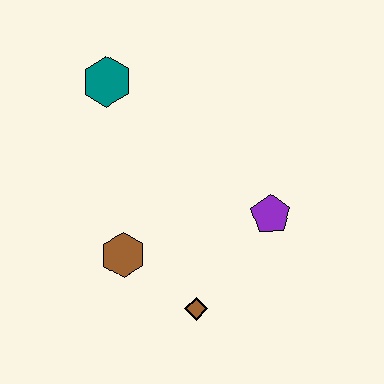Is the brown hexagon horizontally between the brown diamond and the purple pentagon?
No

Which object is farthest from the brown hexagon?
The teal hexagon is farthest from the brown hexagon.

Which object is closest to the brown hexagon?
The brown diamond is closest to the brown hexagon.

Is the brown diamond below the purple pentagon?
Yes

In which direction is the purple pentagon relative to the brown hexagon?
The purple pentagon is to the right of the brown hexagon.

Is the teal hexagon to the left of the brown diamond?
Yes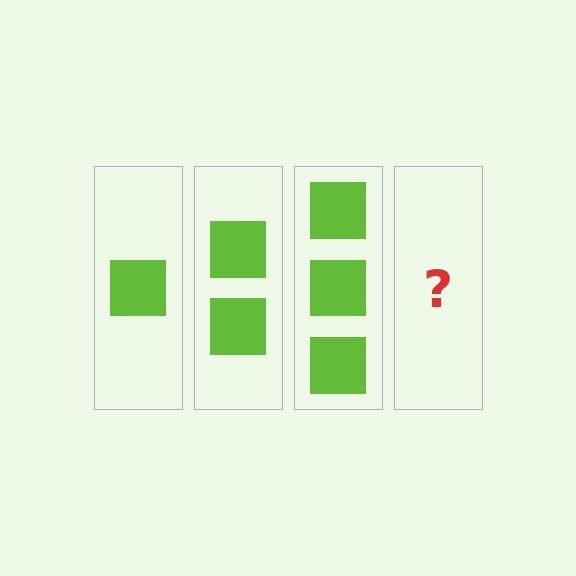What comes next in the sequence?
The next element should be 4 squares.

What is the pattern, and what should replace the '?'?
The pattern is that each step adds one more square. The '?' should be 4 squares.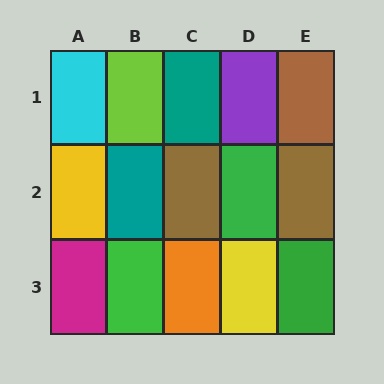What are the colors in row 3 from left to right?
Magenta, green, orange, yellow, green.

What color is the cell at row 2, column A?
Yellow.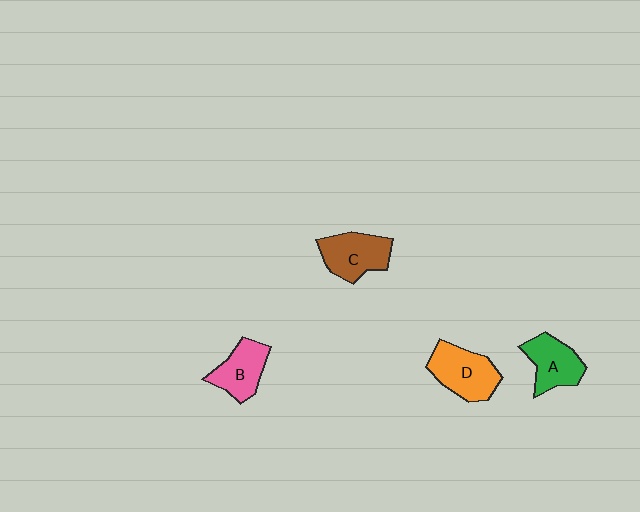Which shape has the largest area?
Shape D (orange).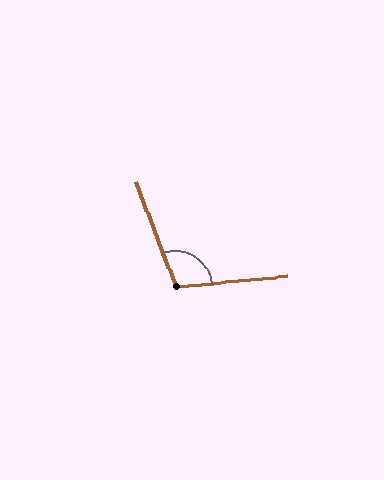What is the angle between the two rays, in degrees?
Approximately 105 degrees.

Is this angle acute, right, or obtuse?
It is obtuse.